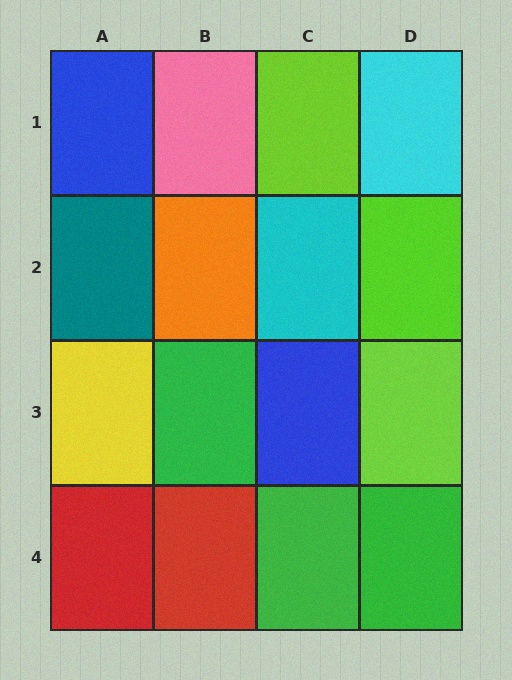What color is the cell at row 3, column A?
Yellow.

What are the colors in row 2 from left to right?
Teal, orange, cyan, lime.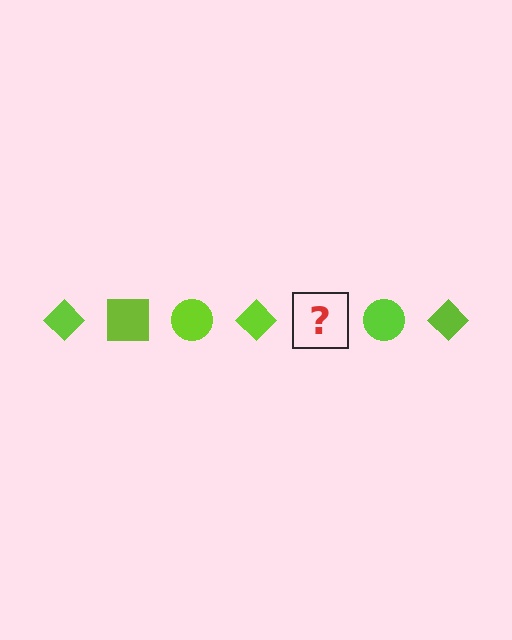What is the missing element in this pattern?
The missing element is a lime square.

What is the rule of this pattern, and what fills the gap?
The rule is that the pattern cycles through diamond, square, circle shapes in lime. The gap should be filled with a lime square.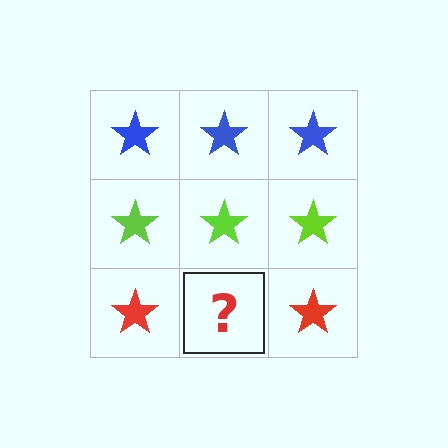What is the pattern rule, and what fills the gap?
The rule is that each row has a consistent color. The gap should be filled with a red star.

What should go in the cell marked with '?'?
The missing cell should contain a red star.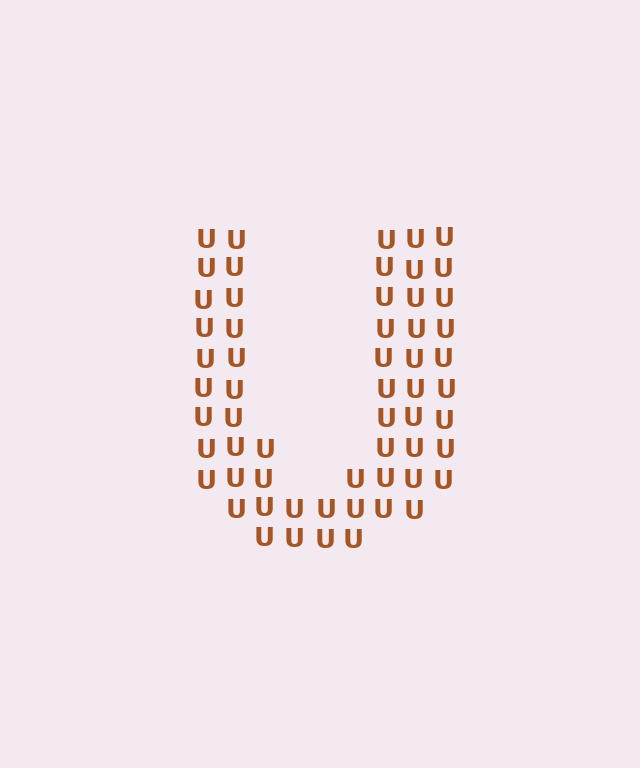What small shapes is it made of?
It is made of small letter U's.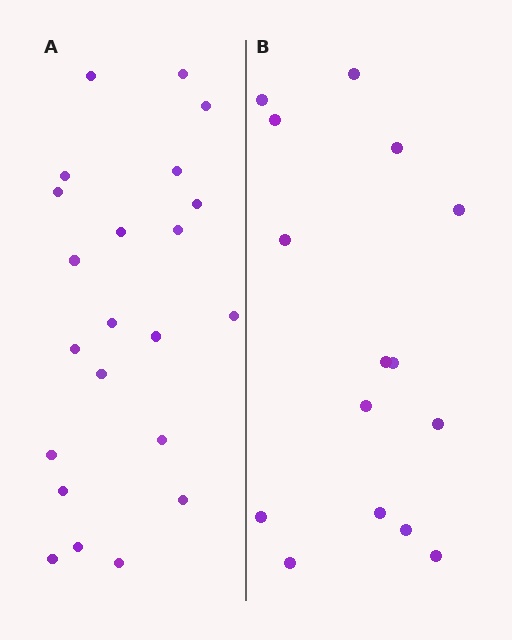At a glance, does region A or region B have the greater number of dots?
Region A (the left region) has more dots.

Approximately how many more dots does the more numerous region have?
Region A has roughly 8 or so more dots than region B.